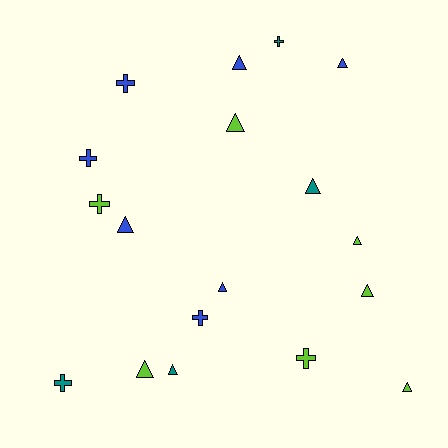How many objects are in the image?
There are 18 objects.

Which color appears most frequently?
Lime, with 7 objects.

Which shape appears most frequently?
Triangle, with 11 objects.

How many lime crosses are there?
There are 2 lime crosses.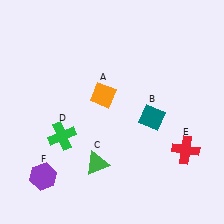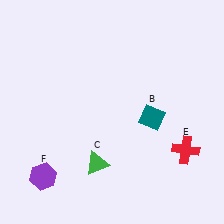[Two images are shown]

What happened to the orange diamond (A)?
The orange diamond (A) was removed in Image 2. It was in the top-left area of Image 1.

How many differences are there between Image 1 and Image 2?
There are 2 differences between the two images.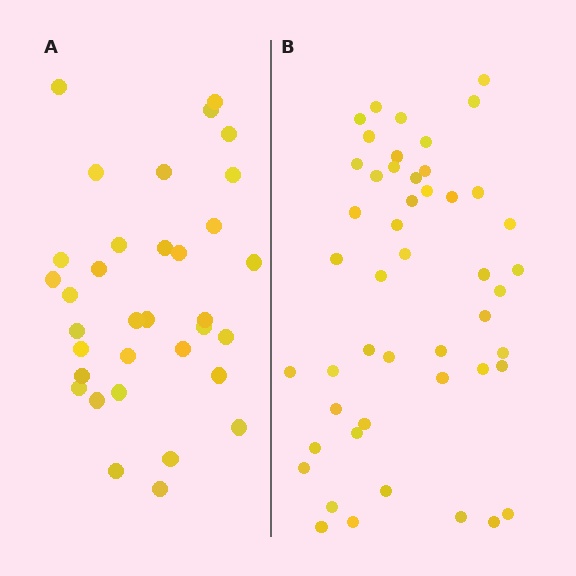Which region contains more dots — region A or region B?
Region B (the right region) has more dots.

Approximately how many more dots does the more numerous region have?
Region B has approximately 15 more dots than region A.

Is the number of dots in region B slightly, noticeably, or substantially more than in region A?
Region B has noticeably more, but not dramatically so. The ratio is roughly 1.4 to 1.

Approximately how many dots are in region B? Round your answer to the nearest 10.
About 50 dots. (The exact count is 48, which rounds to 50.)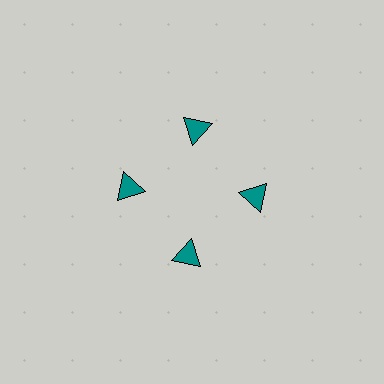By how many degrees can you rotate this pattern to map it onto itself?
The pattern maps onto itself every 90 degrees of rotation.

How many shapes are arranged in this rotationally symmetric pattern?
There are 4 shapes, arranged in 4 groups of 1.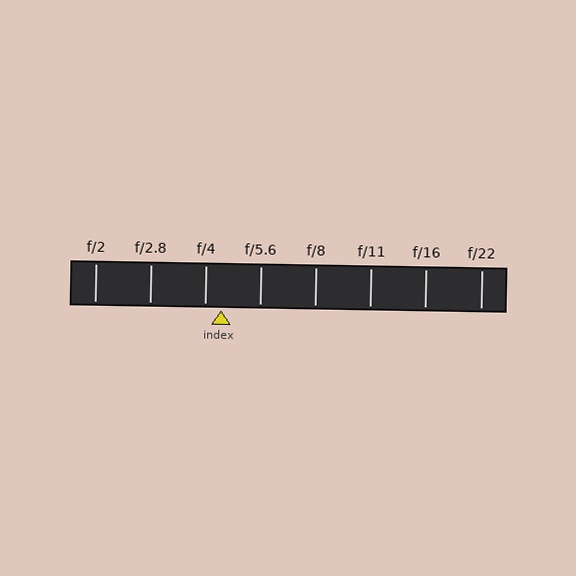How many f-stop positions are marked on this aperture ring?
There are 8 f-stop positions marked.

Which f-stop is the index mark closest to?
The index mark is closest to f/4.